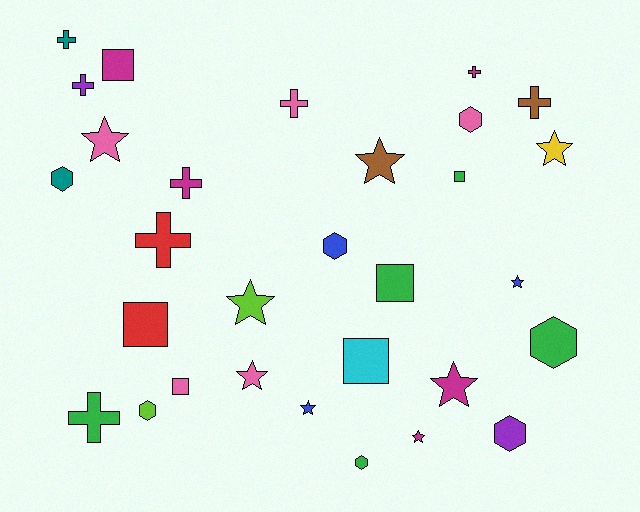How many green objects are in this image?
There are 5 green objects.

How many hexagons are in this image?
There are 7 hexagons.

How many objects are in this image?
There are 30 objects.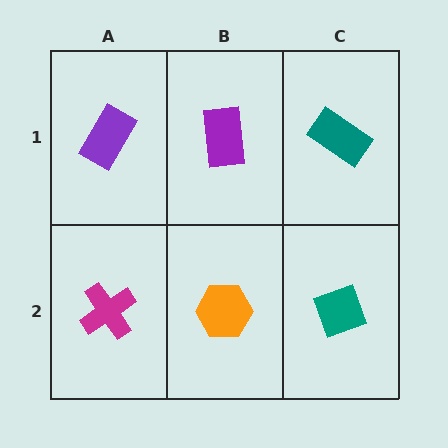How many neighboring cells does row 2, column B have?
3.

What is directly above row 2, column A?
A purple rectangle.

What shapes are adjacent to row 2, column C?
A teal rectangle (row 1, column C), an orange hexagon (row 2, column B).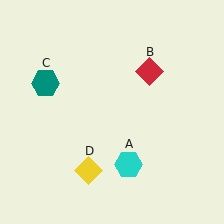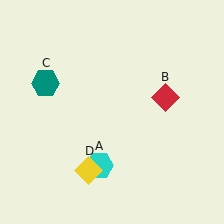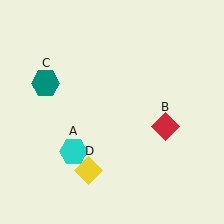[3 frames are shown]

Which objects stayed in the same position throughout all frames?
Teal hexagon (object C) and yellow diamond (object D) remained stationary.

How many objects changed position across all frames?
2 objects changed position: cyan hexagon (object A), red diamond (object B).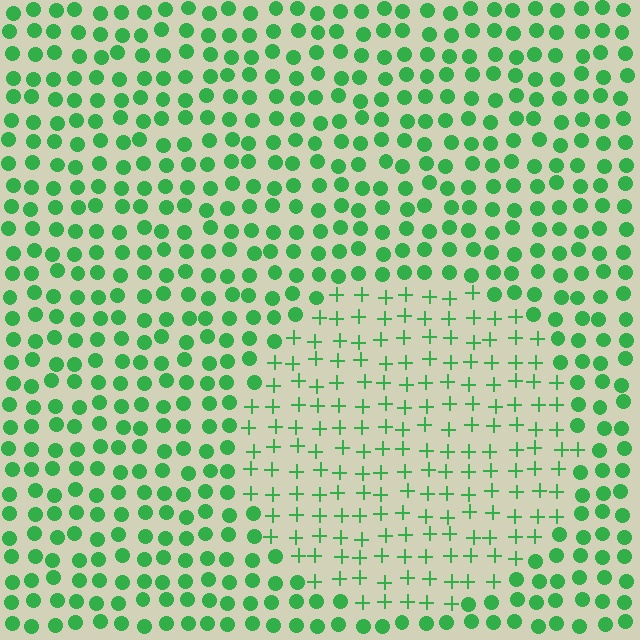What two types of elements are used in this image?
The image uses plus signs inside the circle region and circles outside it.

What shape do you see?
I see a circle.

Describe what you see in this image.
The image is filled with small green elements arranged in a uniform grid. A circle-shaped region contains plus signs, while the surrounding area contains circles. The boundary is defined purely by the change in element shape.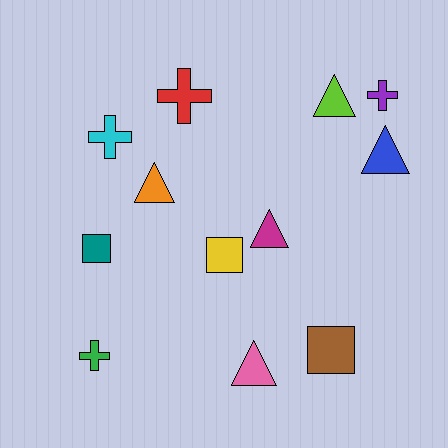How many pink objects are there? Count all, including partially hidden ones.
There is 1 pink object.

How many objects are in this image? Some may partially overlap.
There are 12 objects.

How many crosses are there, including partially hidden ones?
There are 4 crosses.